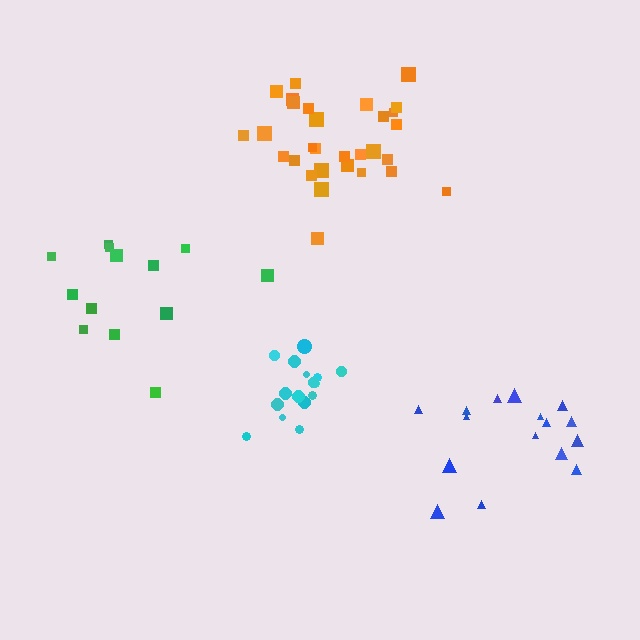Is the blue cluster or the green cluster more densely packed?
Blue.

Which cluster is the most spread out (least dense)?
Green.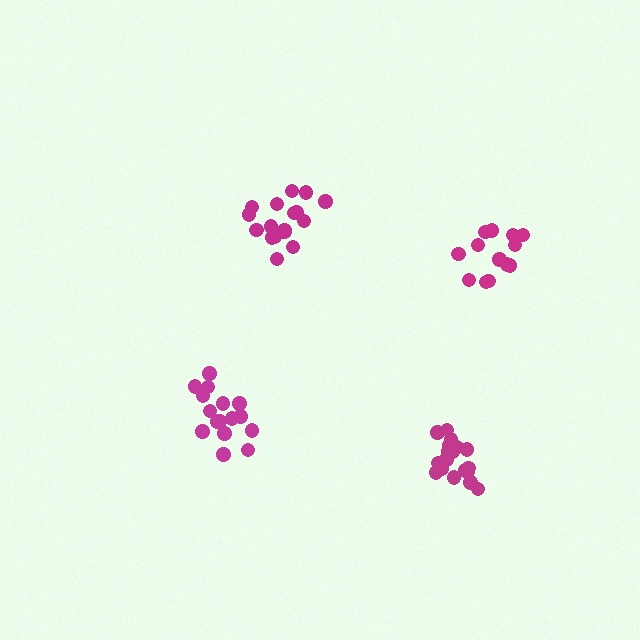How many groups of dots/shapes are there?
There are 4 groups.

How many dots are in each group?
Group 1: 14 dots, Group 2: 16 dots, Group 3: 18 dots, Group 4: 18 dots (66 total).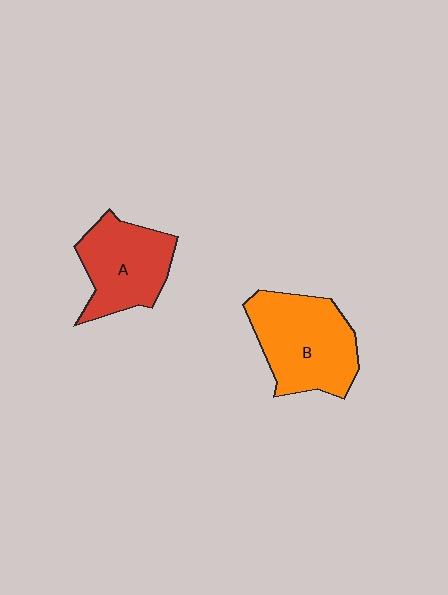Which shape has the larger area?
Shape B (orange).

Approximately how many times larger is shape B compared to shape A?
Approximately 1.2 times.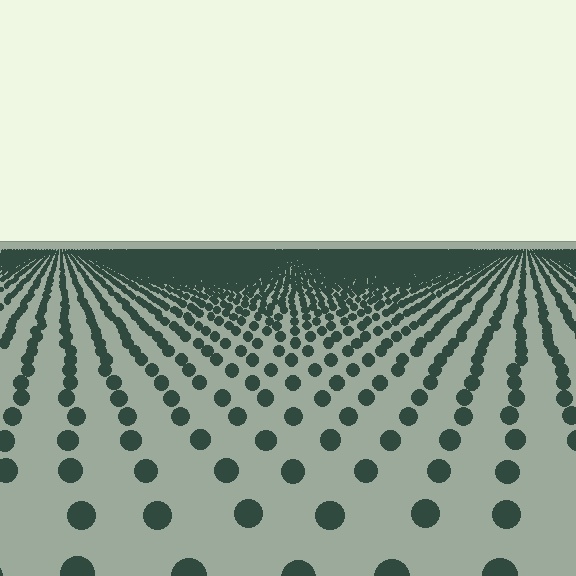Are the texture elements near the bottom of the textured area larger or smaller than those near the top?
Larger. Near the bottom, elements are closer to the viewer and appear at a bigger on-screen size.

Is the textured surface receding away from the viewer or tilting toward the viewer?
The surface is receding away from the viewer. Texture elements get smaller and denser toward the top.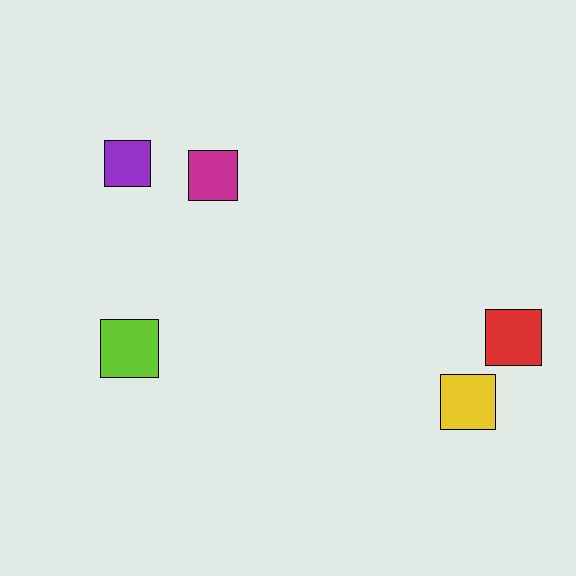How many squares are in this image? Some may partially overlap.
There are 5 squares.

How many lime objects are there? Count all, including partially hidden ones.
There is 1 lime object.